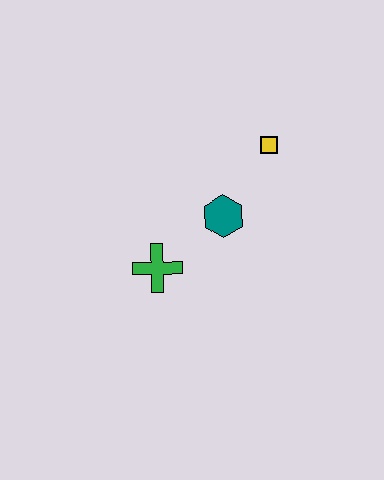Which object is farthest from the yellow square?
The green cross is farthest from the yellow square.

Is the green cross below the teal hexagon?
Yes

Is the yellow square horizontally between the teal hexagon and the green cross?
No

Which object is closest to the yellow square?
The teal hexagon is closest to the yellow square.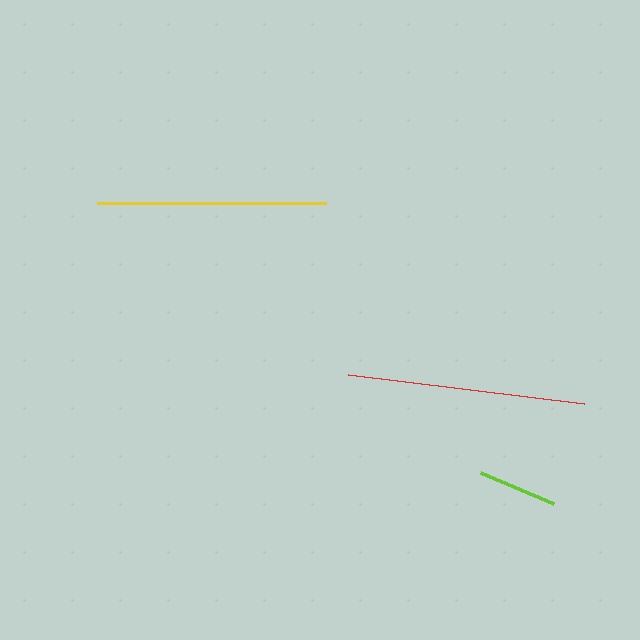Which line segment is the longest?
The red line is the longest at approximately 237 pixels.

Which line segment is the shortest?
The lime line is the shortest at approximately 79 pixels.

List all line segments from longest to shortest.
From longest to shortest: red, yellow, lime.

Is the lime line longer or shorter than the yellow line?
The yellow line is longer than the lime line.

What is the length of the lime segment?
The lime segment is approximately 79 pixels long.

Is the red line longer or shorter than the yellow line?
The red line is longer than the yellow line.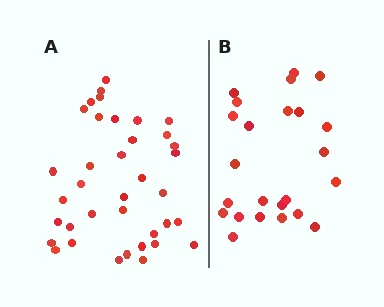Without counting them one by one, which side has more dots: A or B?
Region A (the left region) has more dots.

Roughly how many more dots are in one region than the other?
Region A has approximately 15 more dots than region B.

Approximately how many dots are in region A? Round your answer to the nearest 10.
About 40 dots. (The exact count is 37, which rounds to 40.)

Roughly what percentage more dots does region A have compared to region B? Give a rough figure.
About 55% more.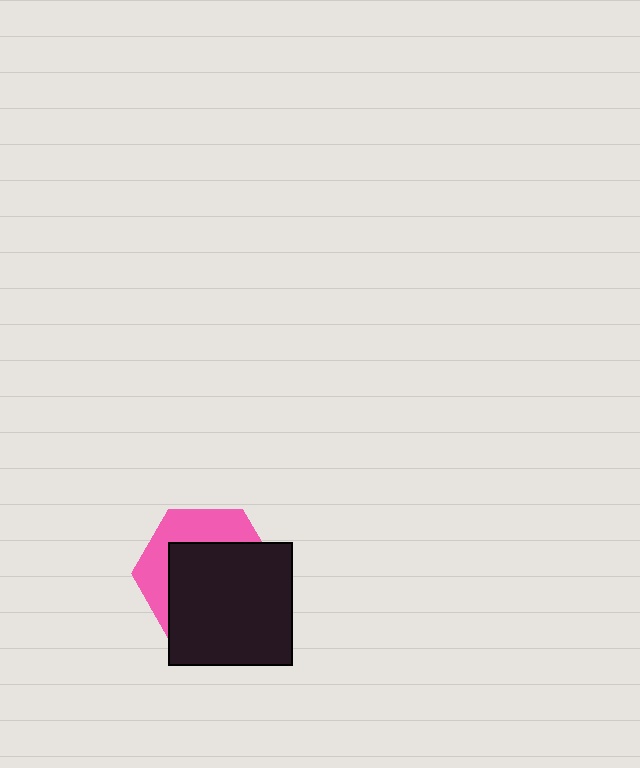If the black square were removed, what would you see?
You would see the complete pink hexagon.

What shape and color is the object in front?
The object in front is a black square.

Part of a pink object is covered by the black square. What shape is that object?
It is a hexagon.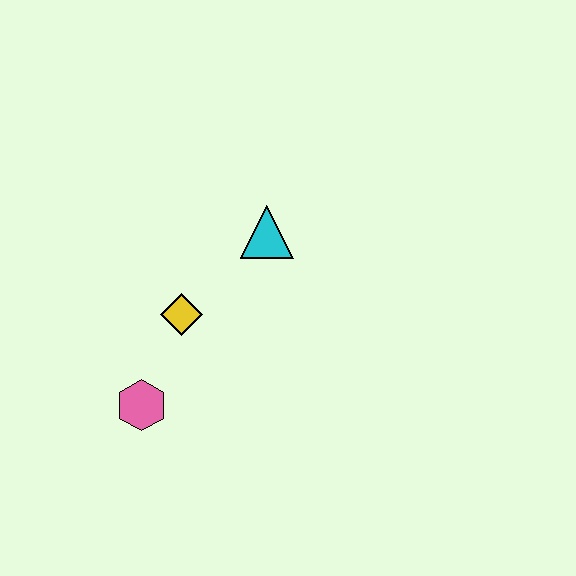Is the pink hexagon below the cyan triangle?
Yes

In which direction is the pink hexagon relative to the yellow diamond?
The pink hexagon is below the yellow diamond.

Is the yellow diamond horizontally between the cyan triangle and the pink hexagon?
Yes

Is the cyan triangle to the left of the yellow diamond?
No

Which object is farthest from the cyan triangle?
The pink hexagon is farthest from the cyan triangle.